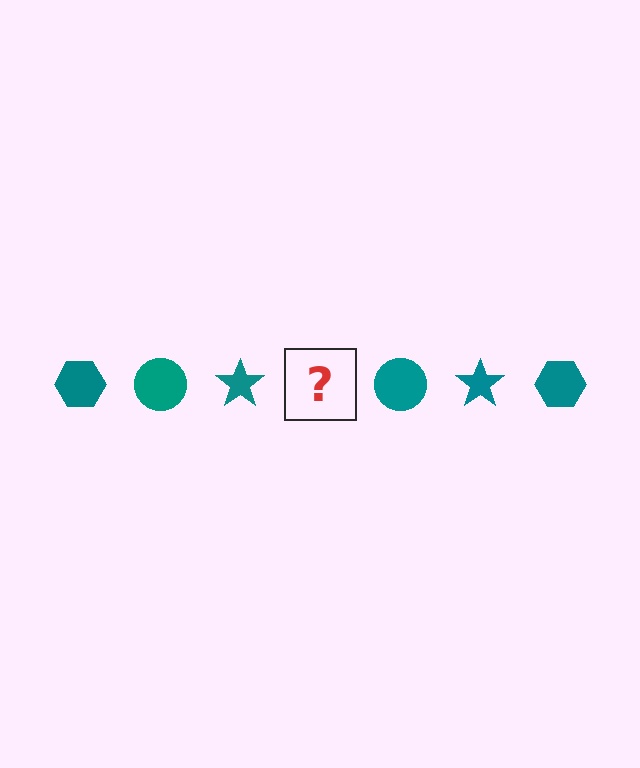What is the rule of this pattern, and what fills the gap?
The rule is that the pattern cycles through hexagon, circle, star shapes in teal. The gap should be filled with a teal hexagon.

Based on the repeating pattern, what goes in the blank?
The blank should be a teal hexagon.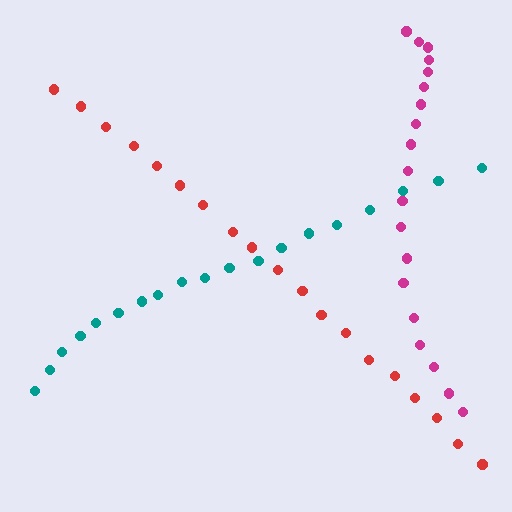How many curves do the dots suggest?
There are 3 distinct paths.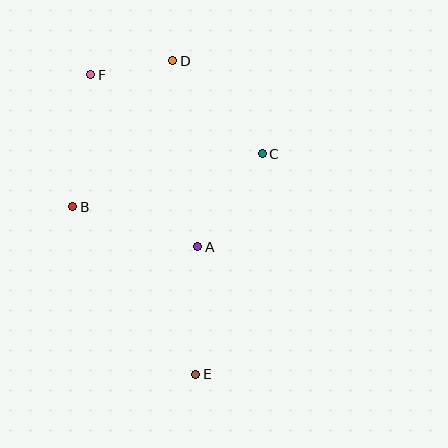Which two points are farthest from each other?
Points E and F are farthest from each other.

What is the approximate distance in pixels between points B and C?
The distance between B and C is approximately 197 pixels.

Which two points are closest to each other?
Points D and F are closest to each other.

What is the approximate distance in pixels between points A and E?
The distance between A and E is approximately 127 pixels.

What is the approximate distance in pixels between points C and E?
The distance between C and E is approximately 230 pixels.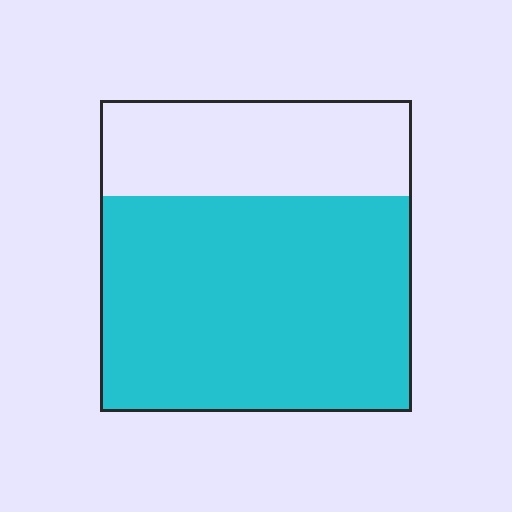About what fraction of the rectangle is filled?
About two thirds (2/3).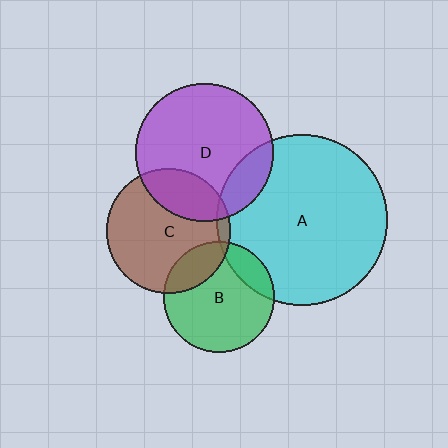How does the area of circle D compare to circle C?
Approximately 1.2 times.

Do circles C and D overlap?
Yes.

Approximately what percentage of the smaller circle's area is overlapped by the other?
Approximately 25%.